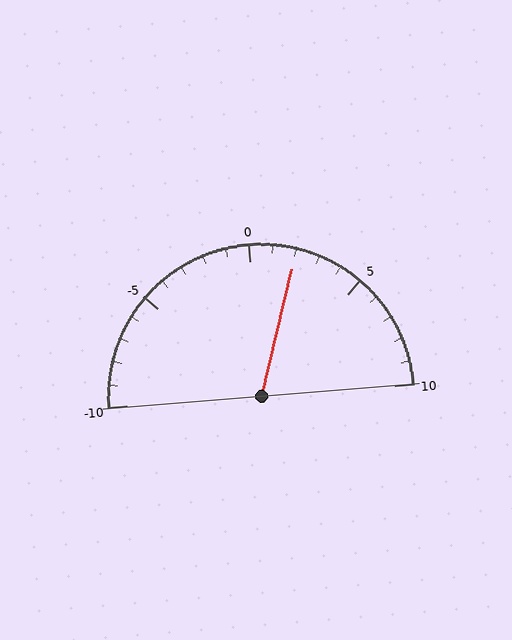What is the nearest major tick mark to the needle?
The nearest major tick mark is 0.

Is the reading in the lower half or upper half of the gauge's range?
The reading is in the upper half of the range (-10 to 10).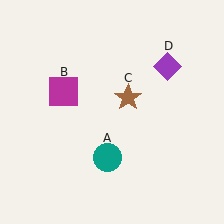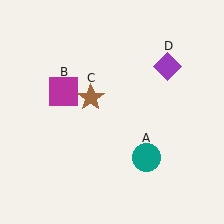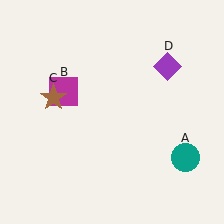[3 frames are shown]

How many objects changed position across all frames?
2 objects changed position: teal circle (object A), brown star (object C).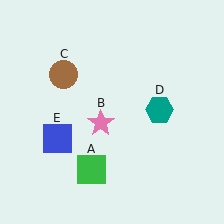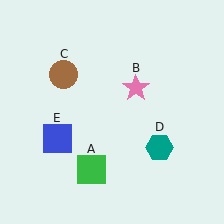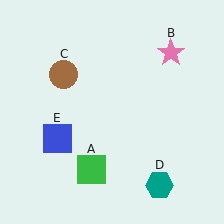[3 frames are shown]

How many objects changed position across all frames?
2 objects changed position: pink star (object B), teal hexagon (object D).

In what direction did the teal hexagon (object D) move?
The teal hexagon (object D) moved down.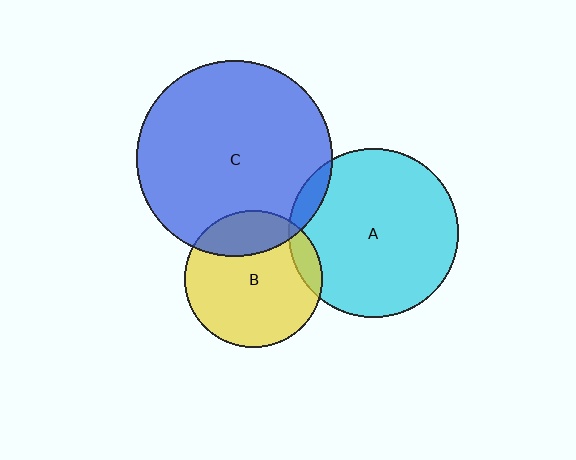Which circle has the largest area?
Circle C (blue).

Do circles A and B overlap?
Yes.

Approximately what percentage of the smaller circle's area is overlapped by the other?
Approximately 10%.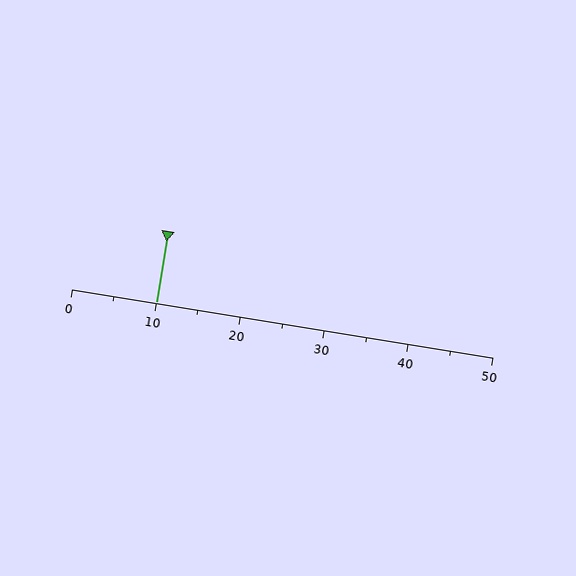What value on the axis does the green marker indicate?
The marker indicates approximately 10.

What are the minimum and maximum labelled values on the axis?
The axis runs from 0 to 50.